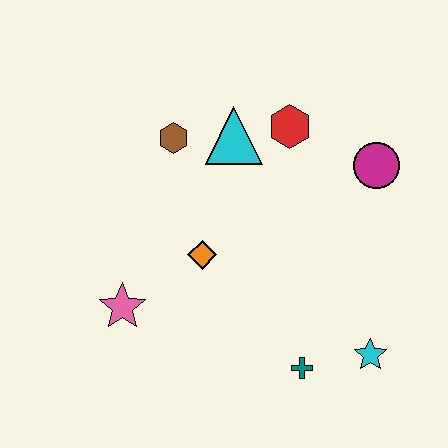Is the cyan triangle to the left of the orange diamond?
No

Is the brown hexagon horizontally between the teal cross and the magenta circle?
No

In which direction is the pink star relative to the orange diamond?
The pink star is to the left of the orange diamond.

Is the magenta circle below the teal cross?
No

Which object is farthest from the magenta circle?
The pink star is farthest from the magenta circle.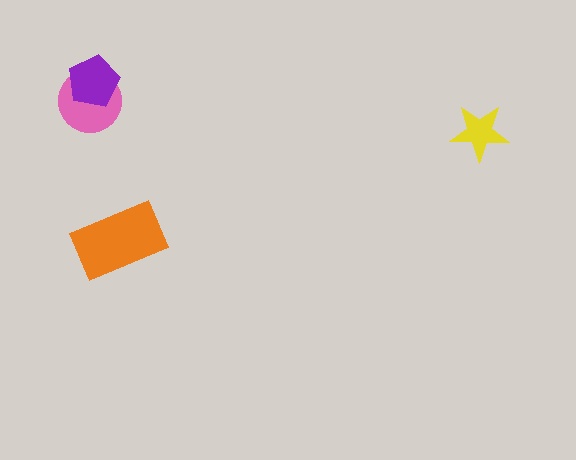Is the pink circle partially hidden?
Yes, it is partially covered by another shape.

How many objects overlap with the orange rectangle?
0 objects overlap with the orange rectangle.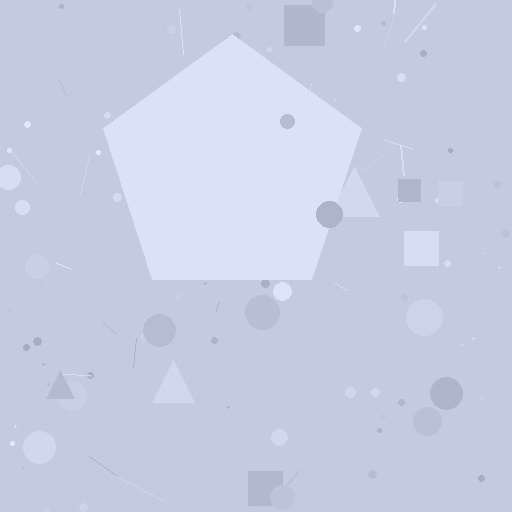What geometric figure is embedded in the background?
A pentagon is embedded in the background.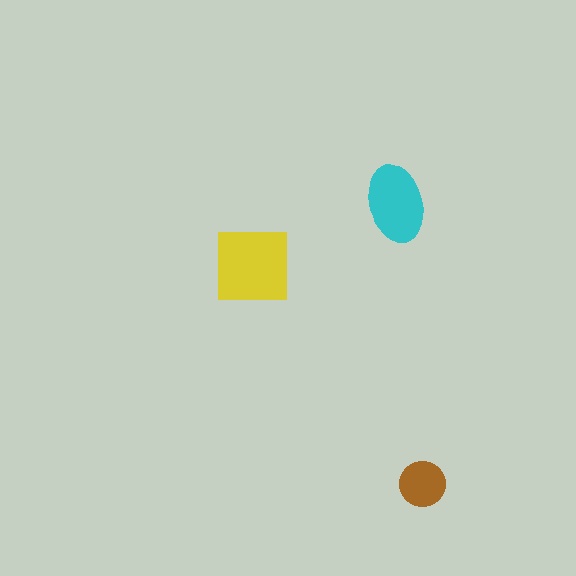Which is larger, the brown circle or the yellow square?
The yellow square.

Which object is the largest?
The yellow square.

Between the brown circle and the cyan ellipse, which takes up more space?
The cyan ellipse.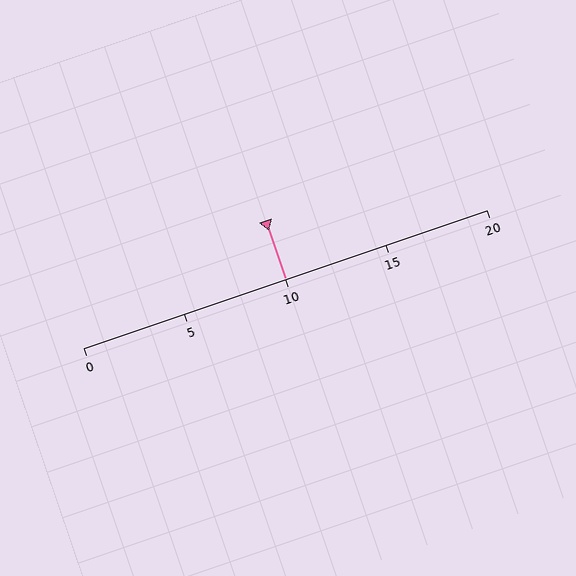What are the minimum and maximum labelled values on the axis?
The axis runs from 0 to 20.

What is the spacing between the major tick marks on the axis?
The major ticks are spaced 5 apart.